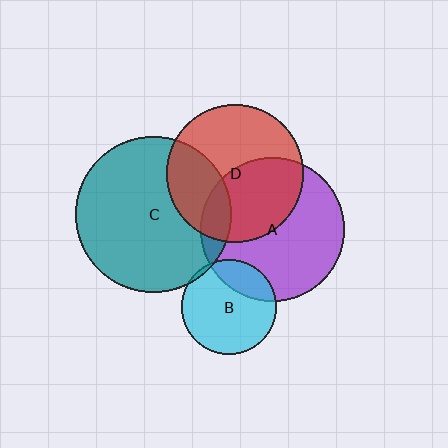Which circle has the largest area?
Circle C (teal).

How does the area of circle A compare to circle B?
Approximately 2.3 times.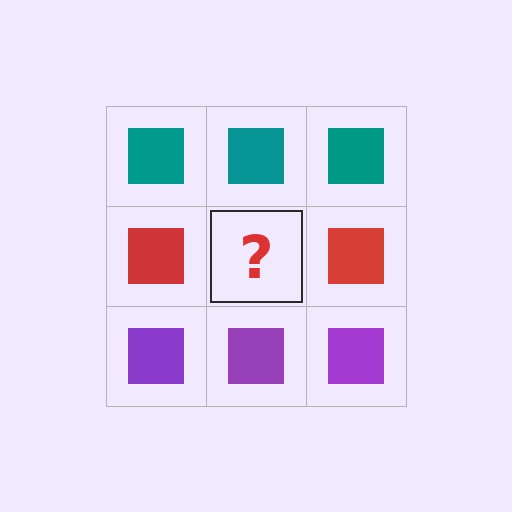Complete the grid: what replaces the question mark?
The question mark should be replaced with a red square.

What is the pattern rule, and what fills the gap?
The rule is that each row has a consistent color. The gap should be filled with a red square.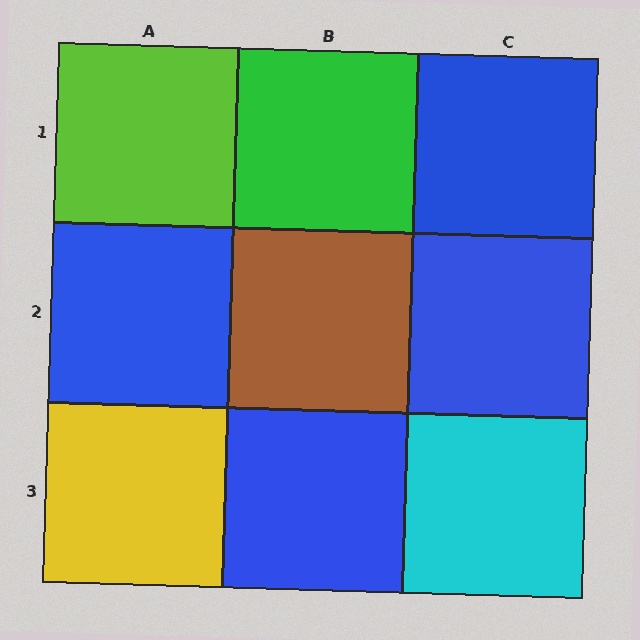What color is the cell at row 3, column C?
Cyan.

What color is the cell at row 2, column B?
Brown.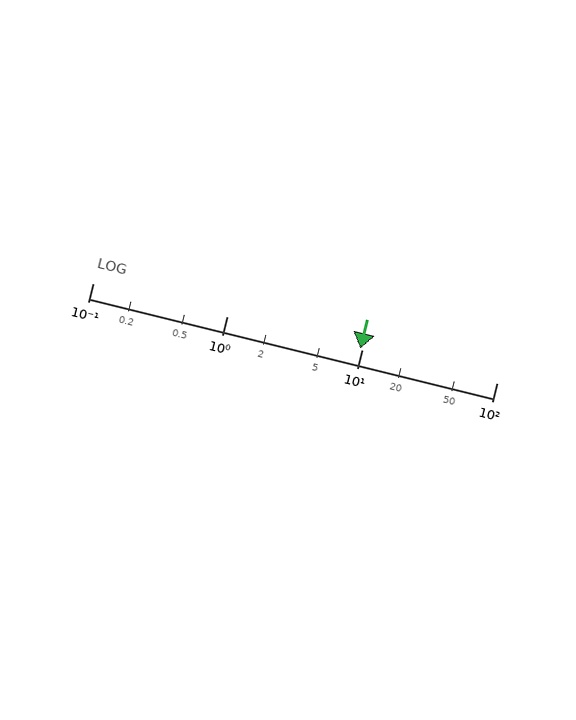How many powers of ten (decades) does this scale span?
The scale spans 3 decades, from 0.1 to 100.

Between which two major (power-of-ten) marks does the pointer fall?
The pointer is between 1 and 10.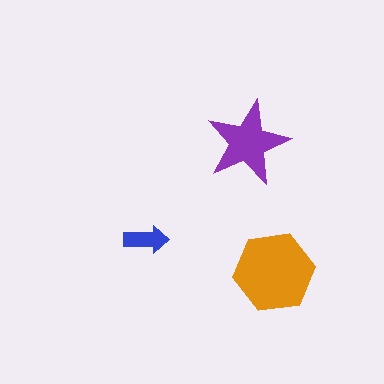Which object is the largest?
The orange hexagon.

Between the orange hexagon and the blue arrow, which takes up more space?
The orange hexagon.